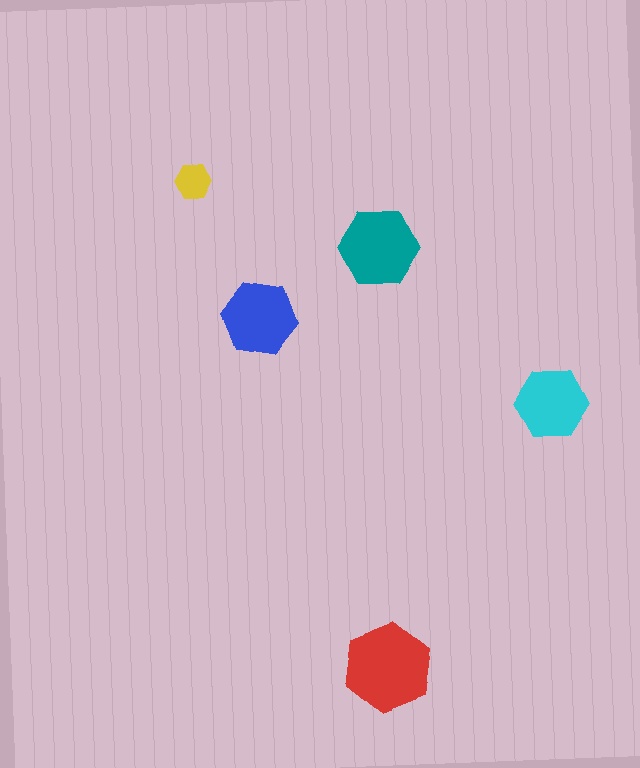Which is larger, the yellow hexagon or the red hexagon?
The red one.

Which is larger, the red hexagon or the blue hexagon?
The red one.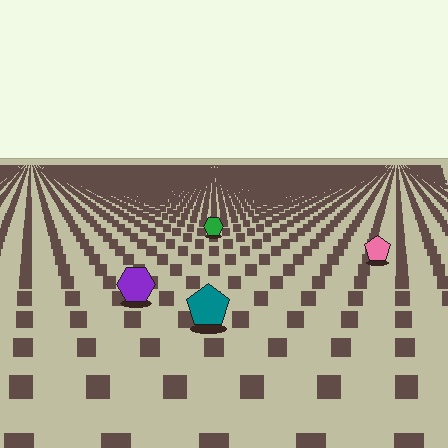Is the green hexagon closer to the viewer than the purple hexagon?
No. The purple hexagon is closer — you can tell from the texture gradient: the ground texture is coarser near it.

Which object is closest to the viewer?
The teal pentagon is closest. The texture marks near it are larger and more spread out.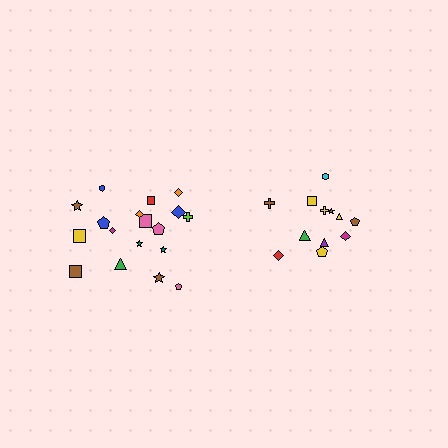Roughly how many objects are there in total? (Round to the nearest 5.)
Roughly 30 objects in total.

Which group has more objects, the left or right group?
The left group.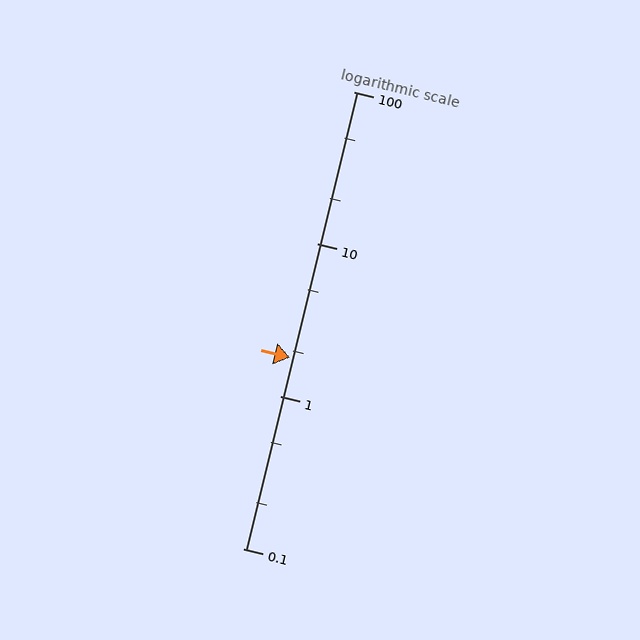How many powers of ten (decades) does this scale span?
The scale spans 3 decades, from 0.1 to 100.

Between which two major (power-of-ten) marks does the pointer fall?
The pointer is between 1 and 10.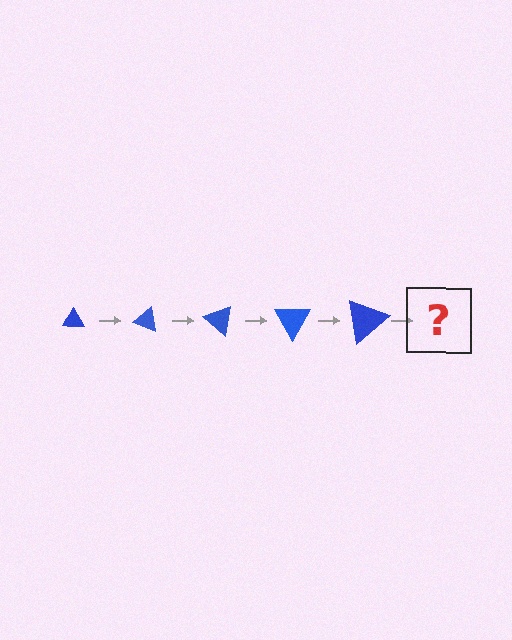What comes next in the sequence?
The next element should be a triangle, larger than the previous one and rotated 100 degrees from the start.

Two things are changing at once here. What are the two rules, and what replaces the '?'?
The two rules are that the triangle grows larger each step and it rotates 20 degrees each step. The '?' should be a triangle, larger than the previous one and rotated 100 degrees from the start.